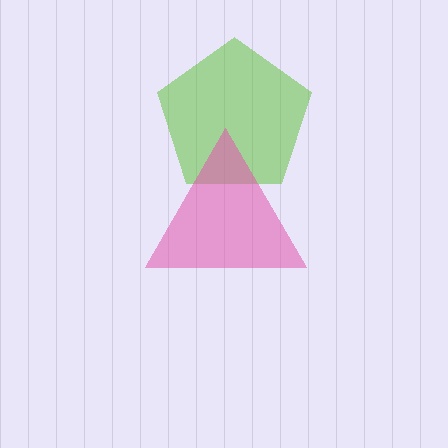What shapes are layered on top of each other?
The layered shapes are: a lime pentagon, a pink triangle.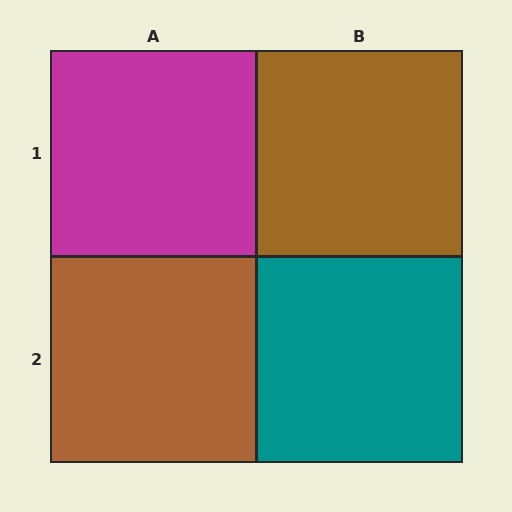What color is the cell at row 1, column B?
Brown.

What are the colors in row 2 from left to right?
Brown, teal.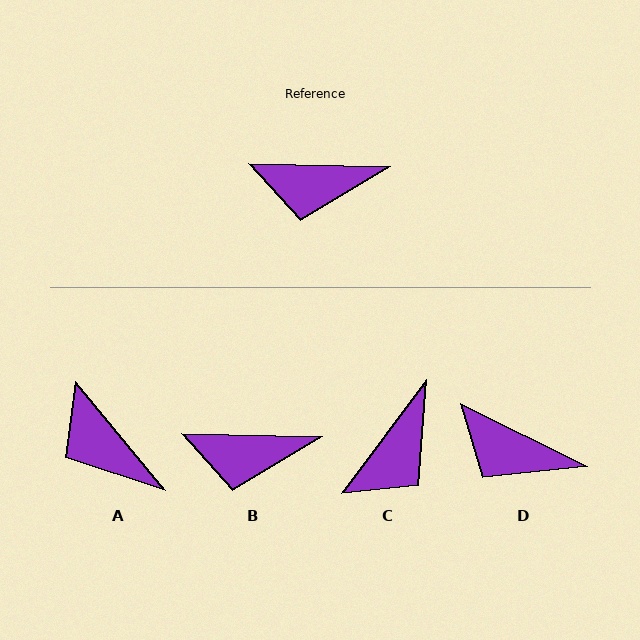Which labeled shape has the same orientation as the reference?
B.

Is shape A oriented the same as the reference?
No, it is off by about 49 degrees.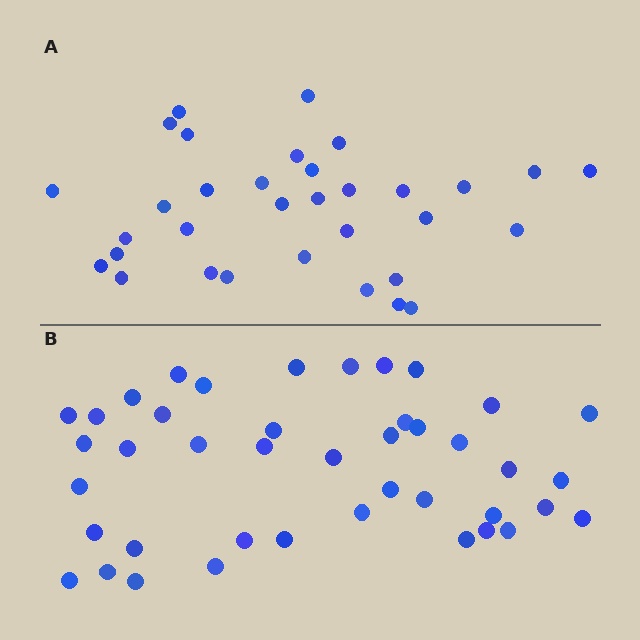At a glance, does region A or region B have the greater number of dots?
Region B (the bottom region) has more dots.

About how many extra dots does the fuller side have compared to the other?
Region B has roughly 8 or so more dots than region A.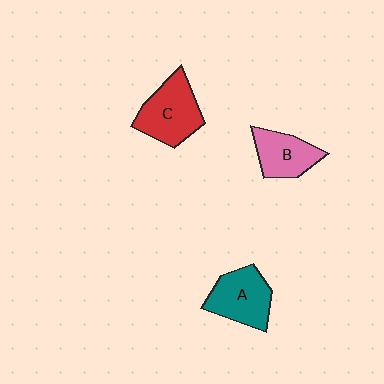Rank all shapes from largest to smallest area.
From largest to smallest: C (red), A (teal), B (pink).